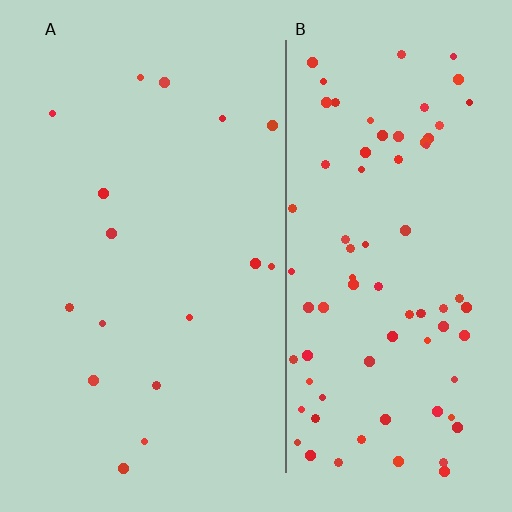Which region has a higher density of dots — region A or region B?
B (the right).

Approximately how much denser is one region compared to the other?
Approximately 5.0× — region B over region A.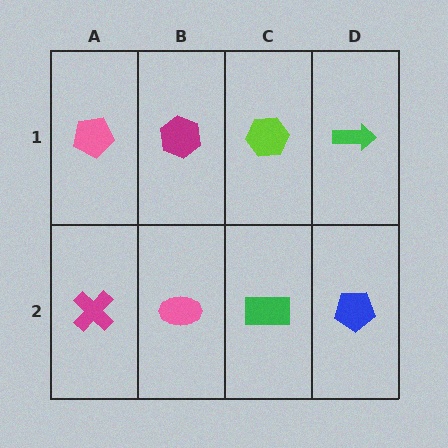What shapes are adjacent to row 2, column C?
A lime hexagon (row 1, column C), a pink ellipse (row 2, column B), a blue pentagon (row 2, column D).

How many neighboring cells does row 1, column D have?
2.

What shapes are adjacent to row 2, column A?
A pink pentagon (row 1, column A), a pink ellipse (row 2, column B).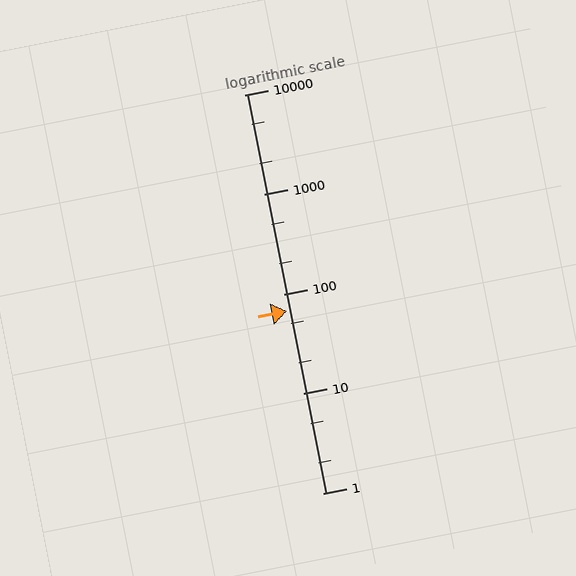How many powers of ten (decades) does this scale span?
The scale spans 4 decades, from 1 to 10000.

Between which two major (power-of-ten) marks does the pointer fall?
The pointer is between 10 and 100.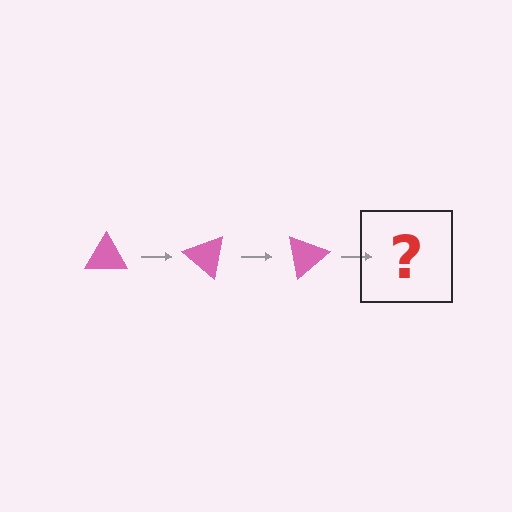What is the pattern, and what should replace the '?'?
The pattern is that the triangle rotates 40 degrees each step. The '?' should be a pink triangle rotated 120 degrees.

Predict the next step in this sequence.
The next step is a pink triangle rotated 120 degrees.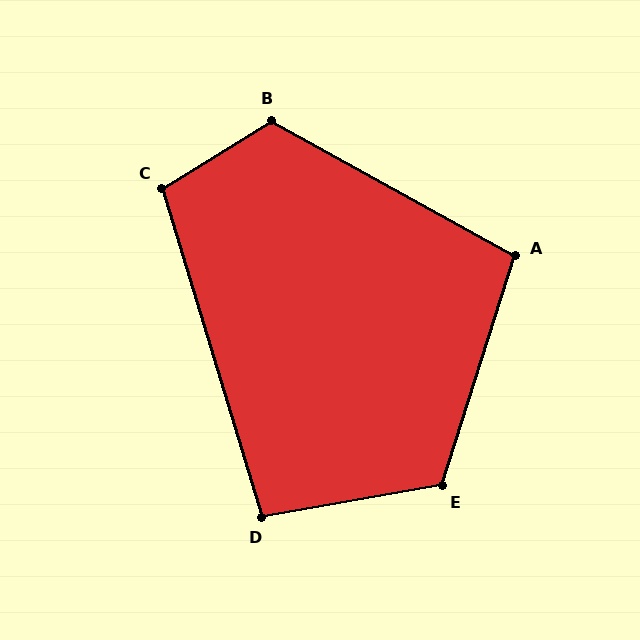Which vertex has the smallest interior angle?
D, at approximately 97 degrees.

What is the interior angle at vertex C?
Approximately 105 degrees (obtuse).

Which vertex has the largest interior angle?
B, at approximately 119 degrees.